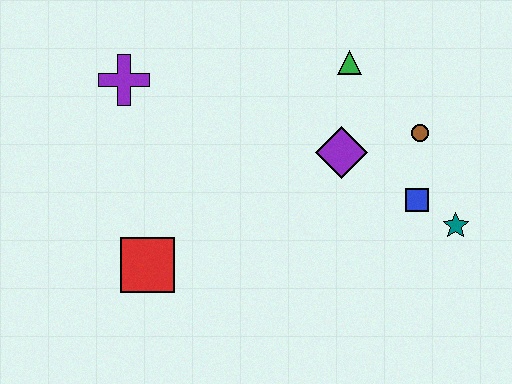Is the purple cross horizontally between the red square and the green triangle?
No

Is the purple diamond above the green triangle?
No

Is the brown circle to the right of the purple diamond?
Yes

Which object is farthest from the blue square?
The purple cross is farthest from the blue square.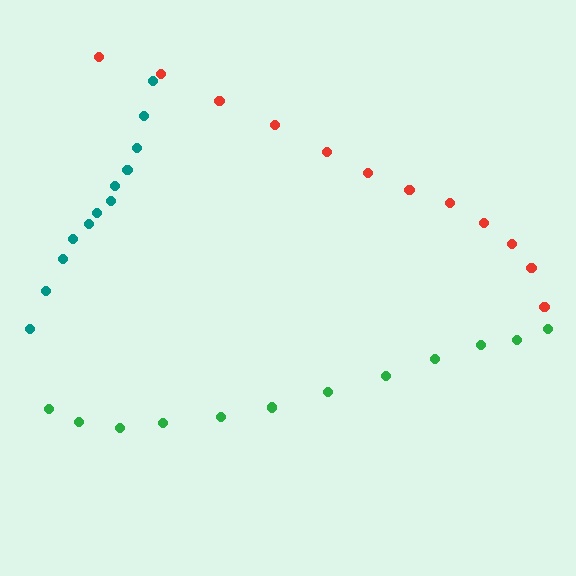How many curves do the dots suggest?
There are 3 distinct paths.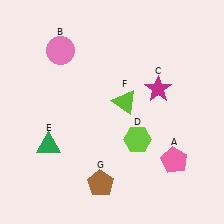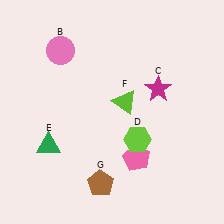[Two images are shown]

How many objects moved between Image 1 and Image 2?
1 object moved between the two images.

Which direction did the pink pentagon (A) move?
The pink pentagon (A) moved left.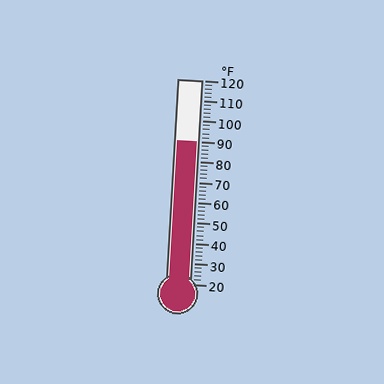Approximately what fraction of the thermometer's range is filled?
The thermometer is filled to approximately 70% of its range.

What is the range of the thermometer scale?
The thermometer scale ranges from 20°F to 120°F.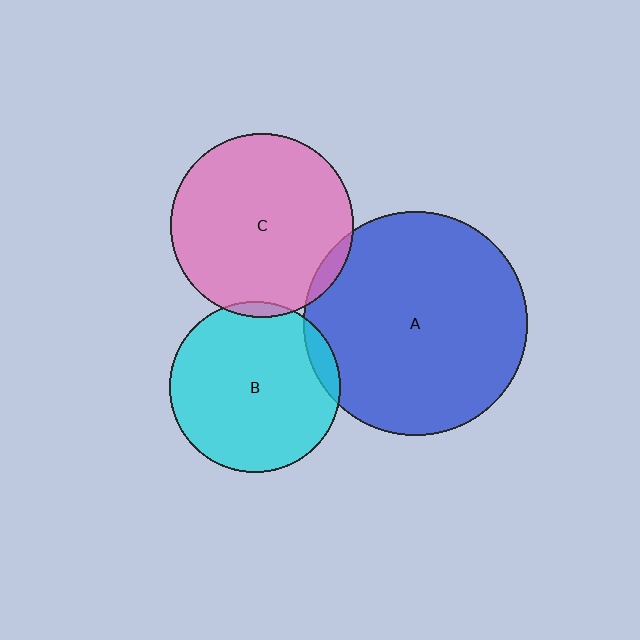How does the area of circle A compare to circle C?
Approximately 1.5 times.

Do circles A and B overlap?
Yes.